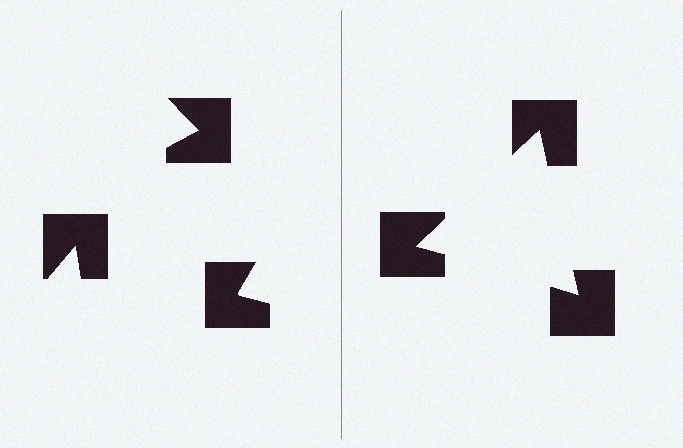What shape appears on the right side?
An illusory triangle.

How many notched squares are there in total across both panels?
6 — 3 on each side.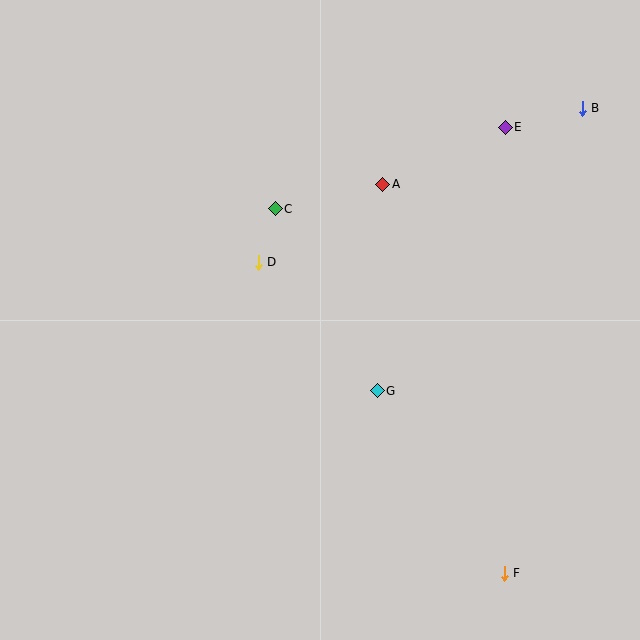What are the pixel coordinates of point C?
Point C is at (275, 209).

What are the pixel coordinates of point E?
Point E is at (505, 127).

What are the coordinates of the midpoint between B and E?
The midpoint between B and E is at (544, 118).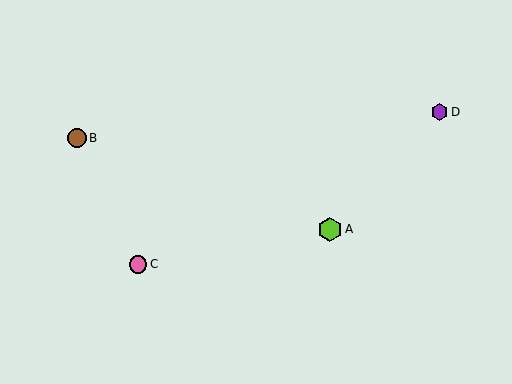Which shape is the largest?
The lime hexagon (labeled A) is the largest.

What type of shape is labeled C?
Shape C is a pink circle.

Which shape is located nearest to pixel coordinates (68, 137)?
The brown circle (labeled B) at (77, 138) is nearest to that location.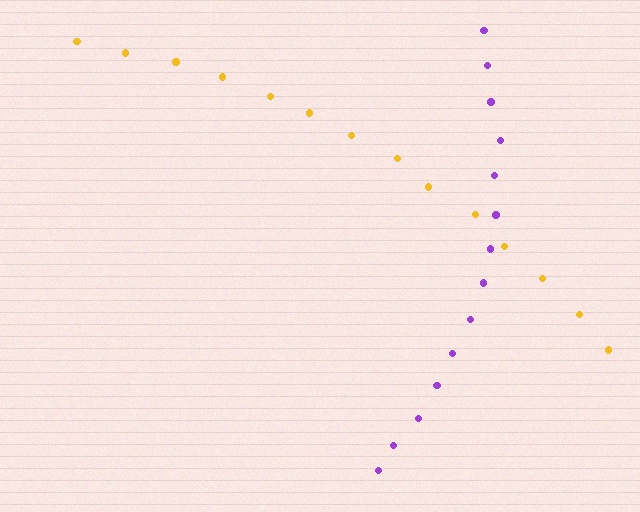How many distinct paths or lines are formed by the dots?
There are 2 distinct paths.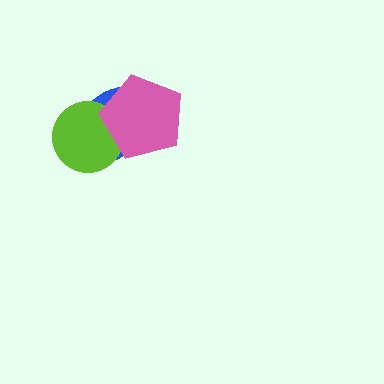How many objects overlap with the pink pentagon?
2 objects overlap with the pink pentagon.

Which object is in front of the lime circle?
The pink pentagon is in front of the lime circle.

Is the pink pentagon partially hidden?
No, no other shape covers it.